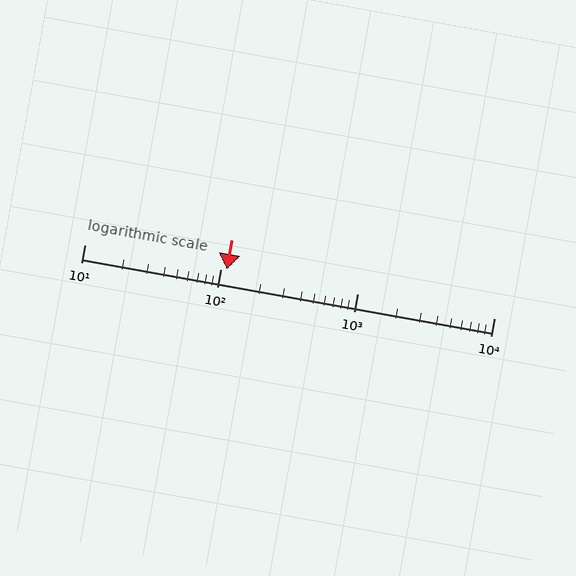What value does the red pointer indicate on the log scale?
The pointer indicates approximately 110.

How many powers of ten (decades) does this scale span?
The scale spans 3 decades, from 10 to 10000.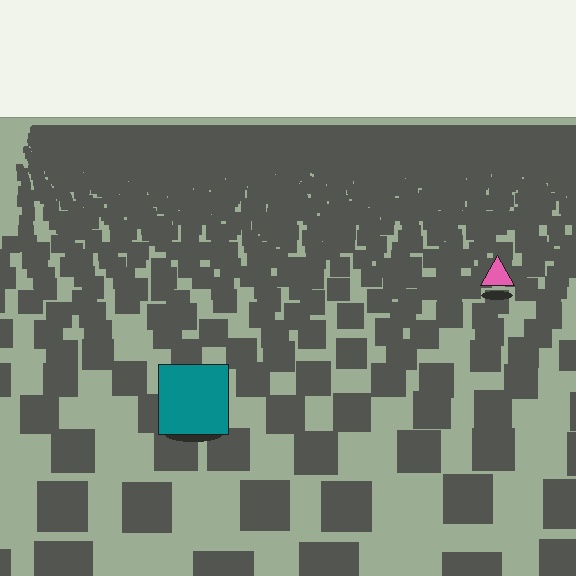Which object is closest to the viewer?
The teal square is closest. The texture marks near it are larger and more spread out.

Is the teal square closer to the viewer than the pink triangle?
Yes. The teal square is closer — you can tell from the texture gradient: the ground texture is coarser near it.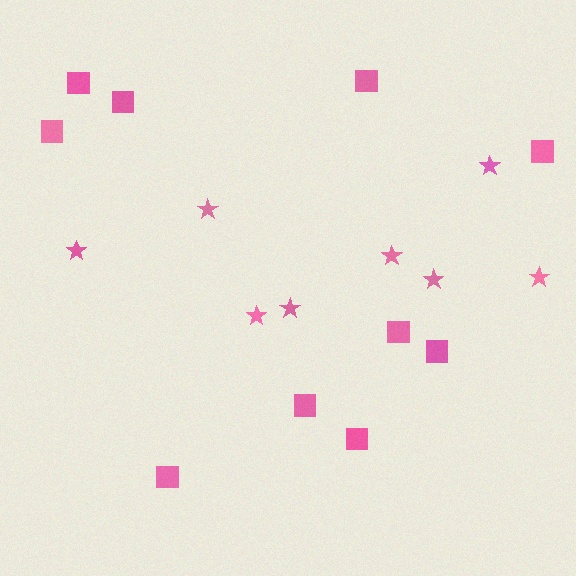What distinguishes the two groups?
There are 2 groups: one group of stars (8) and one group of squares (10).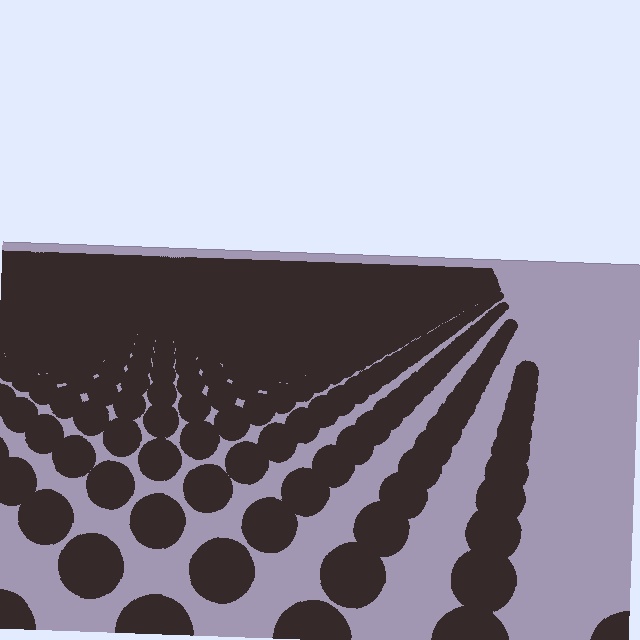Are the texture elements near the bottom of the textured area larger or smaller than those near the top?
Larger. Near the bottom, elements are closer to the viewer and appear at a bigger on-screen size.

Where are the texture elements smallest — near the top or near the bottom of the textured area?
Near the top.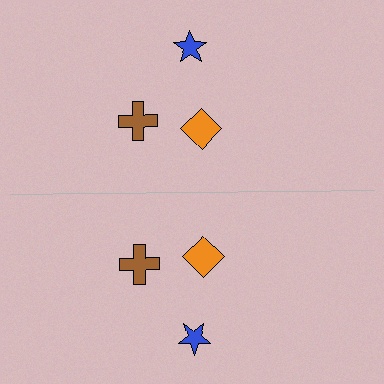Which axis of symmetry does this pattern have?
The pattern has a horizontal axis of symmetry running through the center of the image.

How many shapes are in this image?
There are 6 shapes in this image.